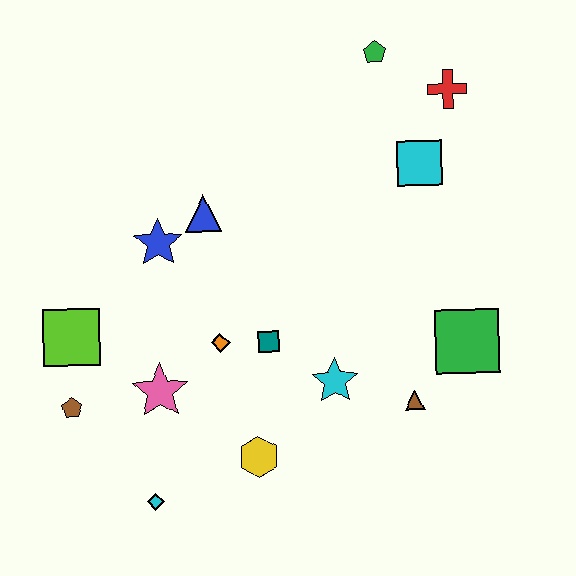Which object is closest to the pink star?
The orange diamond is closest to the pink star.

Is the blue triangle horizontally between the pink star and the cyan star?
Yes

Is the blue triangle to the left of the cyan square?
Yes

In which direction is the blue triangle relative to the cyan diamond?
The blue triangle is above the cyan diamond.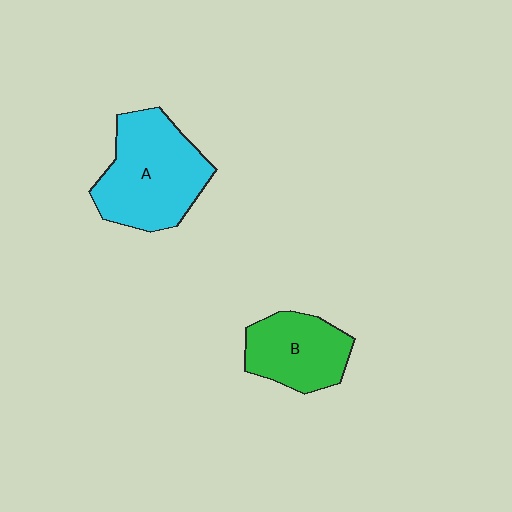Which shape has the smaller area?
Shape B (green).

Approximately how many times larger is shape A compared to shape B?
Approximately 1.5 times.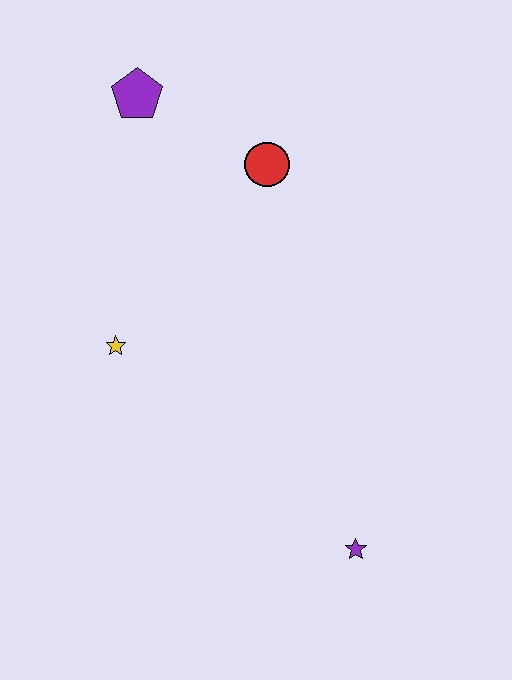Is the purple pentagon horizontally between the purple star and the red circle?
No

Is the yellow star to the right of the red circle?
No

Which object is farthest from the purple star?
The purple pentagon is farthest from the purple star.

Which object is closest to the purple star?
The yellow star is closest to the purple star.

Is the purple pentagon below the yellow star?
No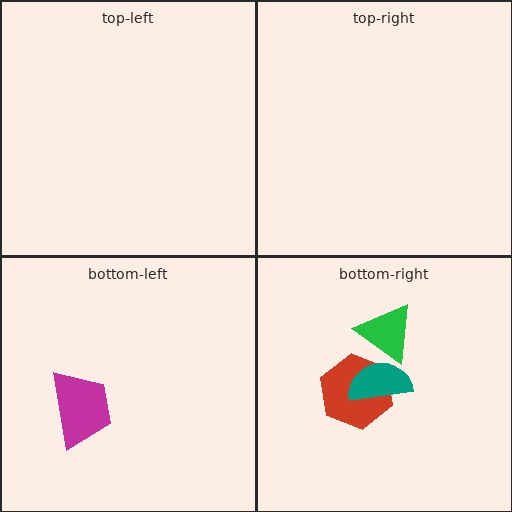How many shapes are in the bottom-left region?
1.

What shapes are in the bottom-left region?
The magenta trapezoid.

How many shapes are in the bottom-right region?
3.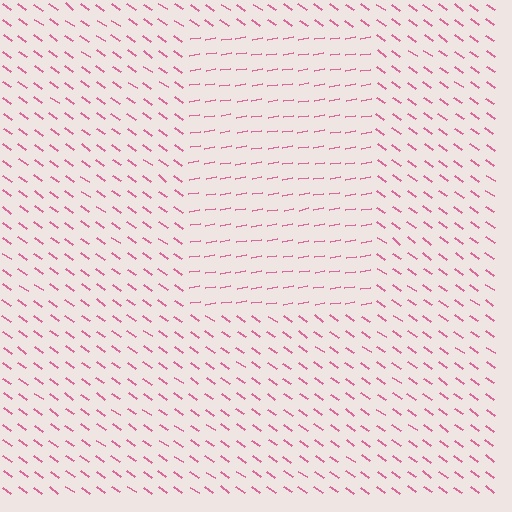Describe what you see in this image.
The image is filled with small pink line segments. A rectangle region in the image has lines oriented differently from the surrounding lines, creating a visible texture boundary.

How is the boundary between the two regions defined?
The boundary is defined purely by a change in line orientation (approximately 45 degrees difference). All lines are the same color and thickness.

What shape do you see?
I see a rectangle.